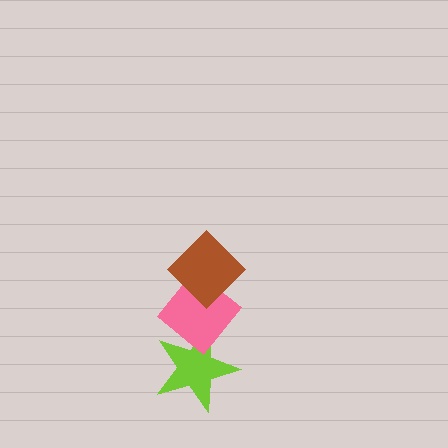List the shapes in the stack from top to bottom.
From top to bottom: the brown diamond, the pink diamond, the lime star.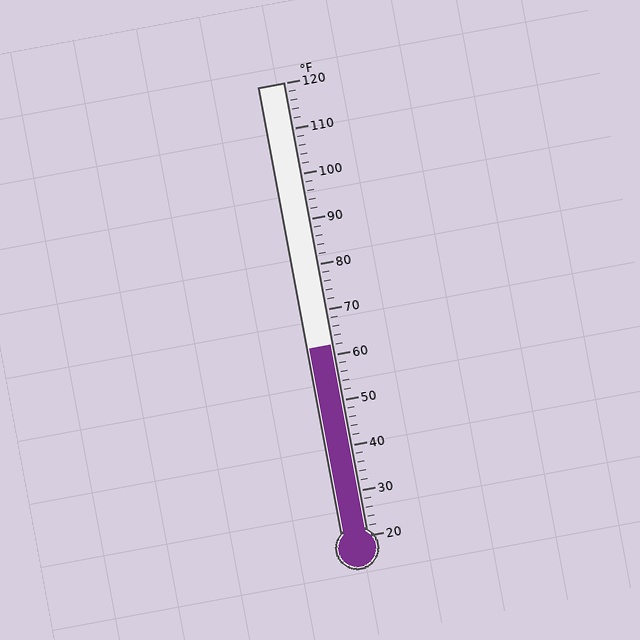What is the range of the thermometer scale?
The thermometer scale ranges from 20°F to 120°F.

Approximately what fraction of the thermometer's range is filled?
The thermometer is filled to approximately 40% of its range.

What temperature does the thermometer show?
The thermometer shows approximately 62°F.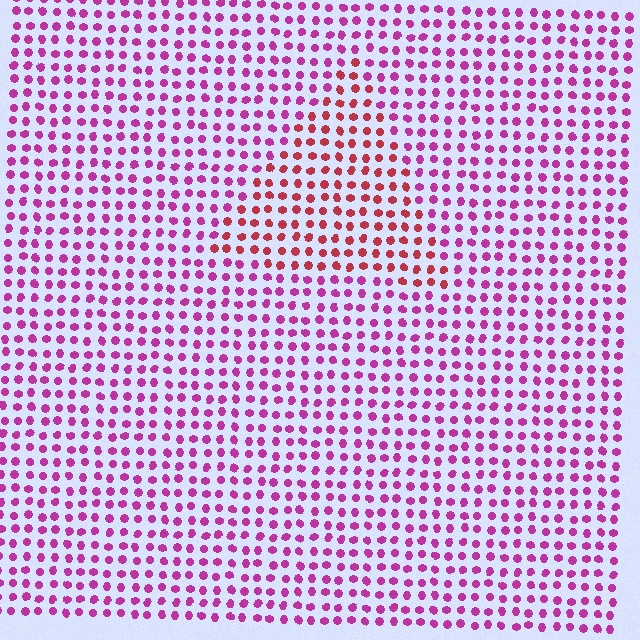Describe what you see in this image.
The image is filled with small magenta elements in a uniform arrangement. A triangle-shaped region is visible where the elements are tinted to a slightly different hue, forming a subtle color boundary.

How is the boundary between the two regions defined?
The boundary is defined purely by a slight shift in hue (about 38 degrees). Spacing, size, and orientation are identical on both sides.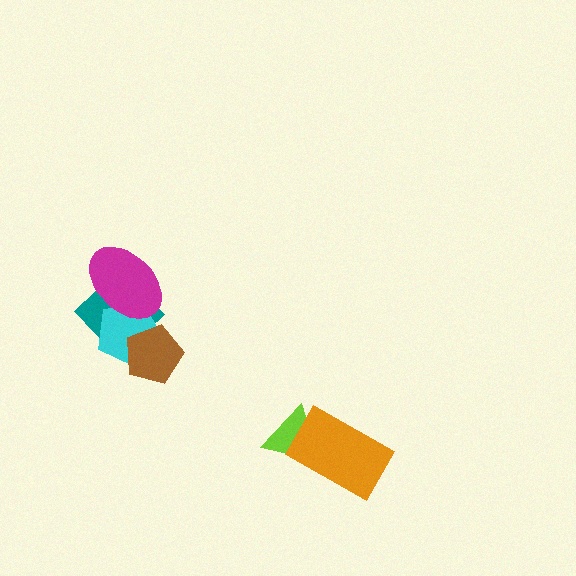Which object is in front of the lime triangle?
The orange rectangle is in front of the lime triangle.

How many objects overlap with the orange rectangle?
1 object overlaps with the orange rectangle.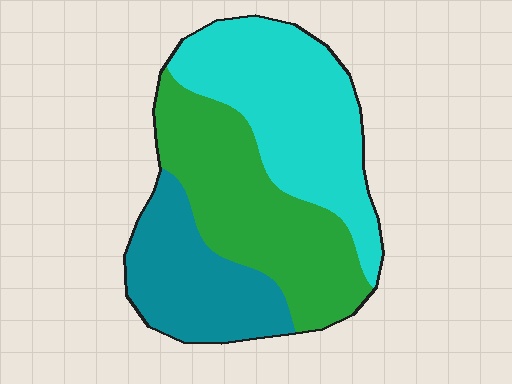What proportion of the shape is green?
Green covers about 35% of the shape.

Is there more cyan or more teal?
Cyan.